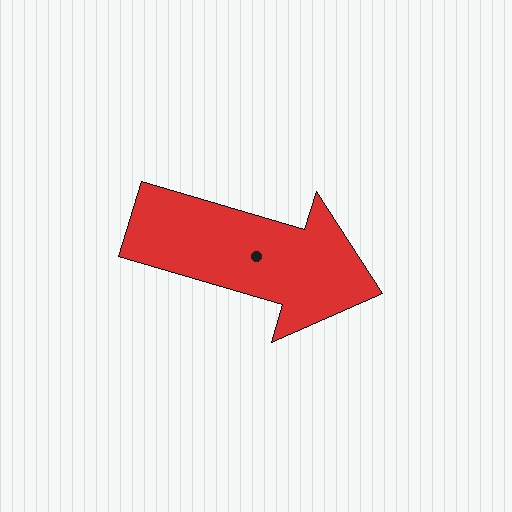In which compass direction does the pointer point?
East.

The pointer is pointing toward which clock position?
Roughly 4 o'clock.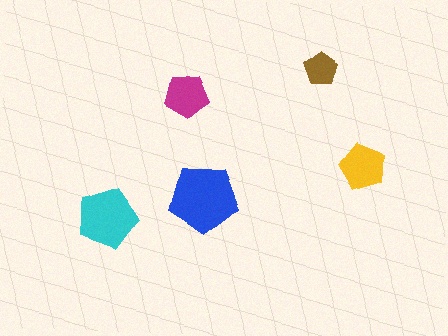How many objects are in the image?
There are 5 objects in the image.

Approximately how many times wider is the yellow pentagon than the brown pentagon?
About 1.5 times wider.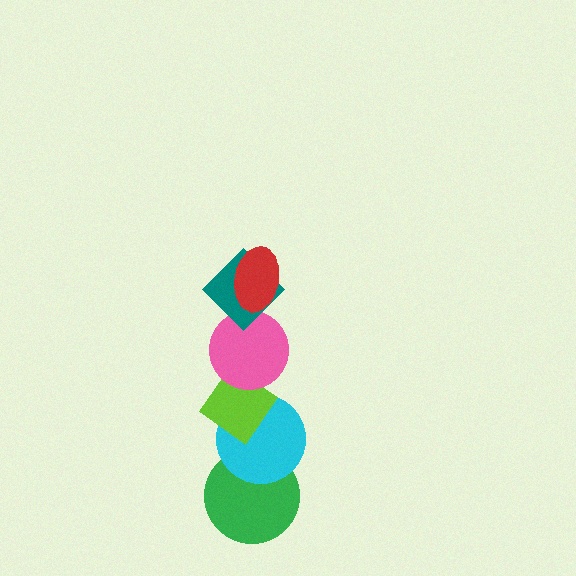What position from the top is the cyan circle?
The cyan circle is 5th from the top.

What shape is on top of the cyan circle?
The lime diamond is on top of the cyan circle.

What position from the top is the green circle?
The green circle is 6th from the top.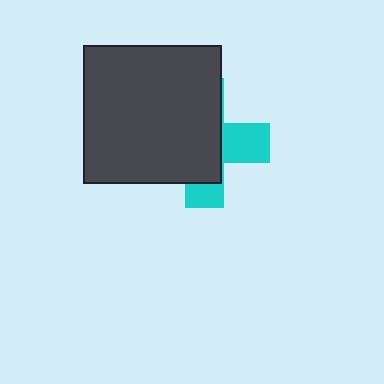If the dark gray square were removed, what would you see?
You would see the complete cyan cross.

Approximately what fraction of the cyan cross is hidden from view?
Roughly 66% of the cyan cross is hidden behind the dark gray square.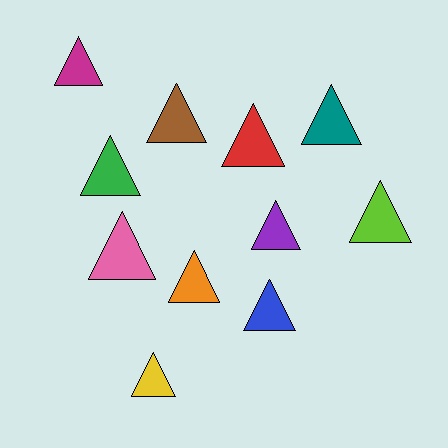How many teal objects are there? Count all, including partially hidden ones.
There is 1 teal object.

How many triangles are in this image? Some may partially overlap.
There are 11 triangles.